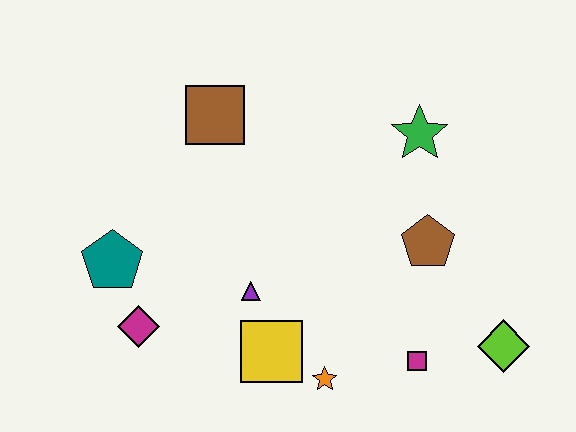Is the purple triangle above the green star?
No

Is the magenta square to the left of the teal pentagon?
No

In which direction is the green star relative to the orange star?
The green star is above the orange star.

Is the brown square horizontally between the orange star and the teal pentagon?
Yes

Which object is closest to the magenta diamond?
The teal pentagon is closest to the magenta diamond.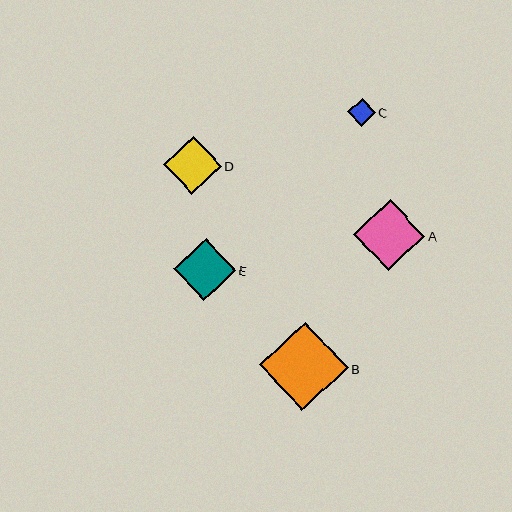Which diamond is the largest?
Diamond B is the largest with a size of approximately 89 pixels.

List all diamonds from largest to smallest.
From largest to smallest: B, A, E, D, C.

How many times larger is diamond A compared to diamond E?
Diamond A is approximately 1.2 times the size of diamond E.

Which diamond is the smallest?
Diamond C is the smallest with a size of approximately 28 pixels.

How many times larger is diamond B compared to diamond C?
Diamond B is approximately 3.1 times the size of diamond C.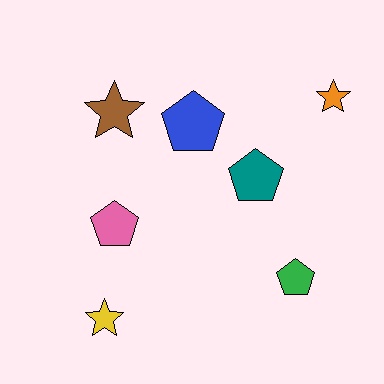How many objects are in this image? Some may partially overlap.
There are 7 objects.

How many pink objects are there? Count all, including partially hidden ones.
There is 1 pink object.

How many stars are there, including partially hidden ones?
There are 3 stars.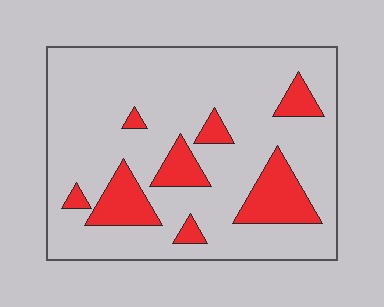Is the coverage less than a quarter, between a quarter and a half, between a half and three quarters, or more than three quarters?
Less than a quarter.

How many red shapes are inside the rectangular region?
8.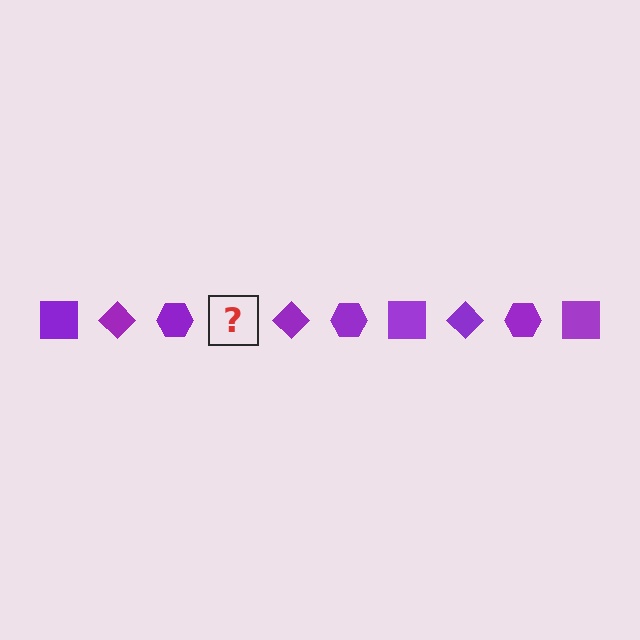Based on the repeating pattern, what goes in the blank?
The blank should be a purple square.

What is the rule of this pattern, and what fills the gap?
The rule is that the pattern cycles through square, diamond, hexagon shapes in purple. The gap should be filled with a purple square.